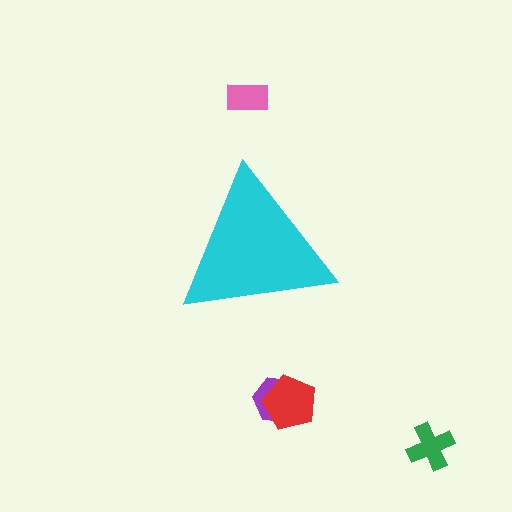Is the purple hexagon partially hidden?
No, the purple hexagon is fully visible.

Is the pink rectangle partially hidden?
No, the pink rectangle is fully visible.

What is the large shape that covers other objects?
A cyan triangle.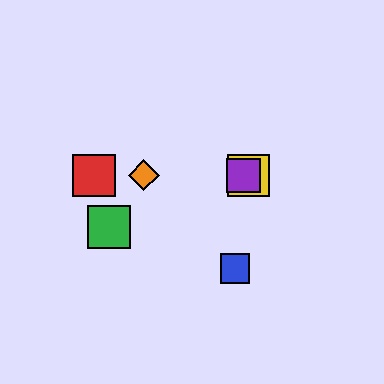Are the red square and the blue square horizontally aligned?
No, the red square is at y≈175 and the blue square is at y≈268.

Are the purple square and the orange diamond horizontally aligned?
Yes, both are at y≈175.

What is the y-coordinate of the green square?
The green square is at y≈227.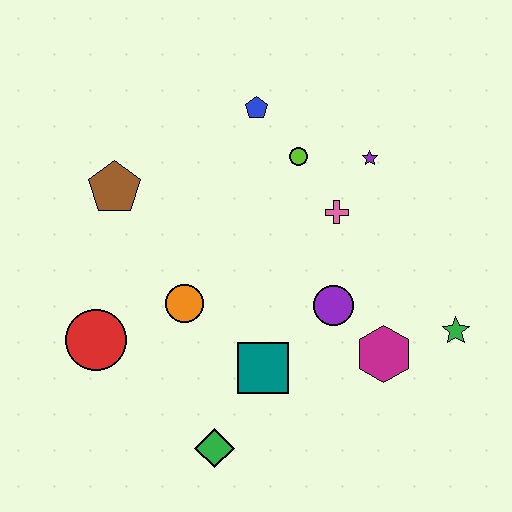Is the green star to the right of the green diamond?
Yes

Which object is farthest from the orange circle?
The green star is farthest from the orange circle.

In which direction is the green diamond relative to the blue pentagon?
The green diamond is below the blue pentagon.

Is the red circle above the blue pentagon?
No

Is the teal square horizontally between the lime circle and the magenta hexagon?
No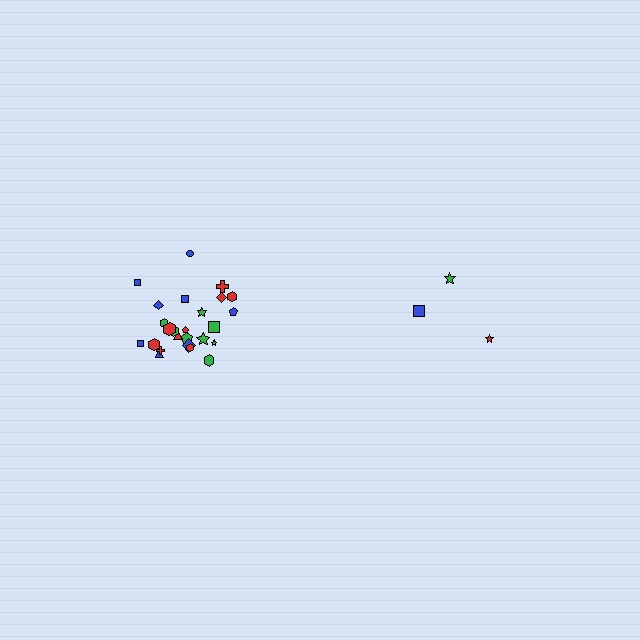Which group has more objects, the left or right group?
The left group.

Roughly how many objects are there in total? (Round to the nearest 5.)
Roughly 30 objects in total.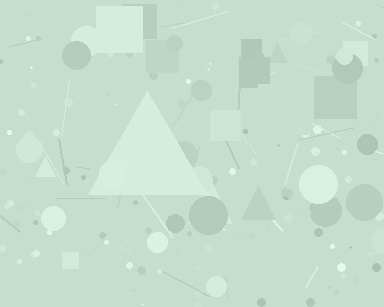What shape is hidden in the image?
A triangle is hidden in the image.